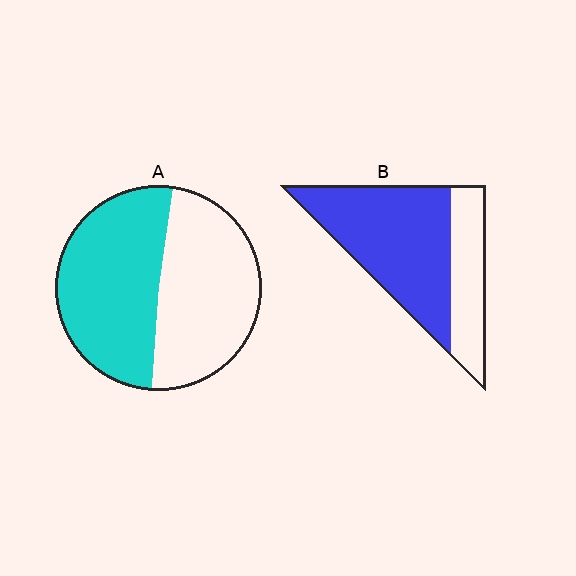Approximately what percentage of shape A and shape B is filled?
A is approximately 50% and B is approximately 70%.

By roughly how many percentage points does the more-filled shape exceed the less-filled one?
By roughly 20 percentage points (B over A).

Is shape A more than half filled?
Roughly half.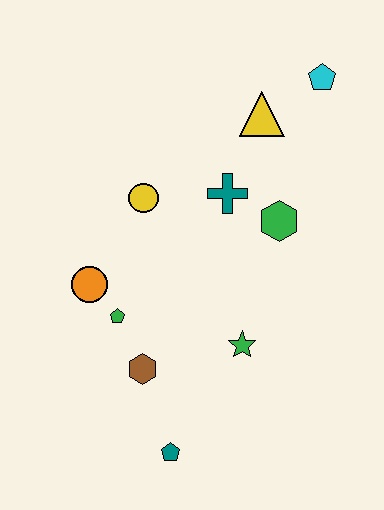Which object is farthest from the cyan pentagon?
The teal pentagon is farthest from the cyan pentagon.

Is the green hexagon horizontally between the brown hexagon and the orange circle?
No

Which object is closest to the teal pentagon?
The brown hexagon is closest to the teal pentagon.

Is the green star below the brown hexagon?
No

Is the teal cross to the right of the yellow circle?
Yes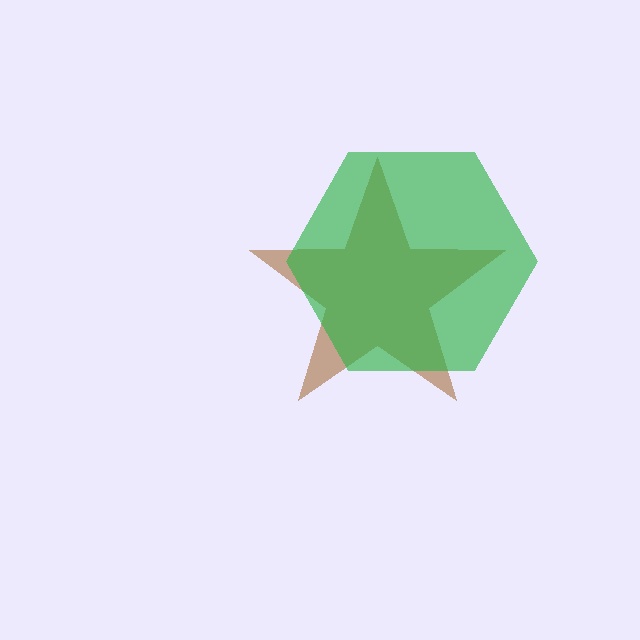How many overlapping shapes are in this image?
There are 2 overlapping shapes in the image.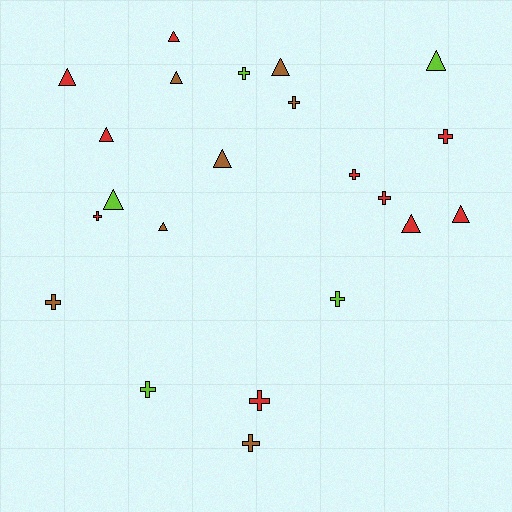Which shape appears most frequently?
Cross, with 11 objects.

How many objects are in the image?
There are 22 objects.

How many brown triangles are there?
There are 4 brown triangles.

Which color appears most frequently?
Red, with 10 objects.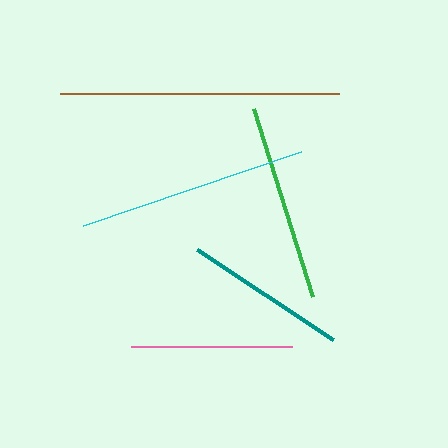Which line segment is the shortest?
The pink line is the shortest at approximately 162 pixels.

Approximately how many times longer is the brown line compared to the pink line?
The brown line is approximately 1.7 times the length of the pink line.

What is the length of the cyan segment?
The cyan segment is approximately 230 pixels long.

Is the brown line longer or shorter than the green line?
The brown line is longer than the green line.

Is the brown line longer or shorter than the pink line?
The brown line is longer than the pink line.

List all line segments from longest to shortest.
From longest to shortest: brown, cyan, green, teal, pink.